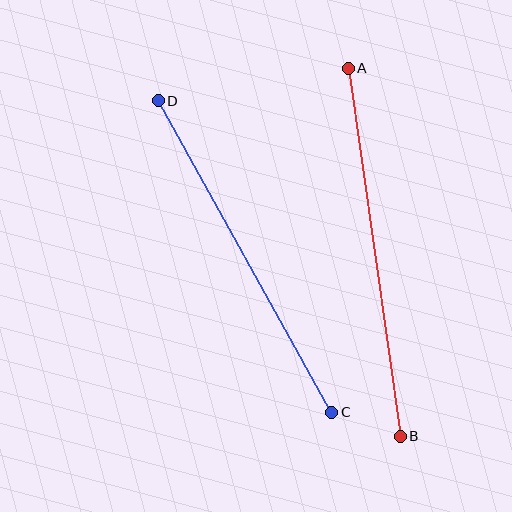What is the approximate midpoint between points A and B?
The midpoint is at approximately (374, 252) pixels.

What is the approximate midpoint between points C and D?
The midpoint is at approximately (245, 256) pixels.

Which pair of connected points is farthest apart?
Points A and B are farthest apart.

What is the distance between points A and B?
The distance is approximately 372 pixels.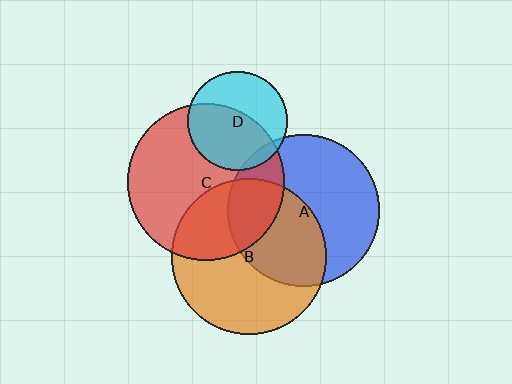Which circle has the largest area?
Circle C (red).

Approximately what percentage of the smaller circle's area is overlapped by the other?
Approximately 5%.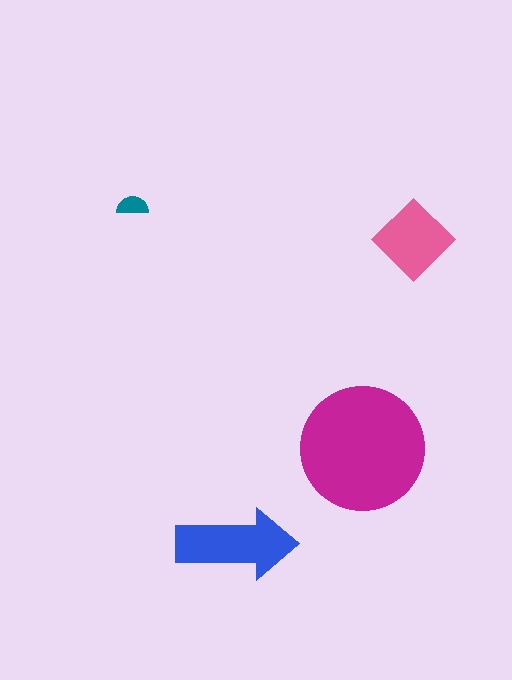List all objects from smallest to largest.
The teal semicircle, the pink diamond, the blue arrow, the magenta circle.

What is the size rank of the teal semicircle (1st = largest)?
4th.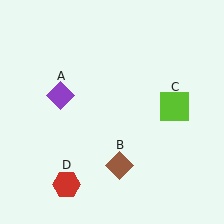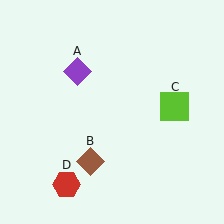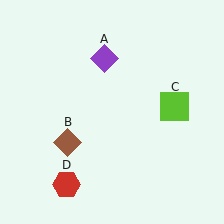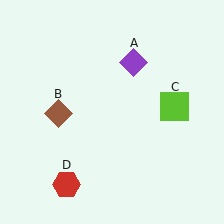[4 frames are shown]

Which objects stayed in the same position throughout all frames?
Lime square (object C) and red hexagon (object D) remained stationary.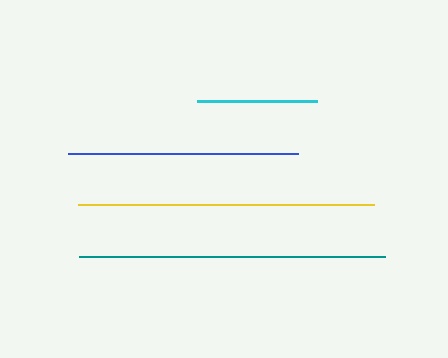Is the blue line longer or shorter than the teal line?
The teal line is longer than the blue line.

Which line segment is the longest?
The teal line is the longest at approximately 306 pixels.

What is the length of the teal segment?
The teal segment is approximately 306 pixels long.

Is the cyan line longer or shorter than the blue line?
The blue line is longer than the cyan line.